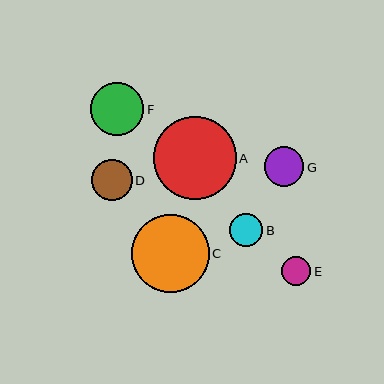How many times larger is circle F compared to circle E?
Circle F is approximately 1.9 times the size of circle E.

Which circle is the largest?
Circle A is the largest with a size of approximately 83 pixels.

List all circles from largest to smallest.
From largest to smallest: A, C, F, D, G, B, E.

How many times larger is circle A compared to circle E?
Circle A is approximately 2.9 times the size of circle E.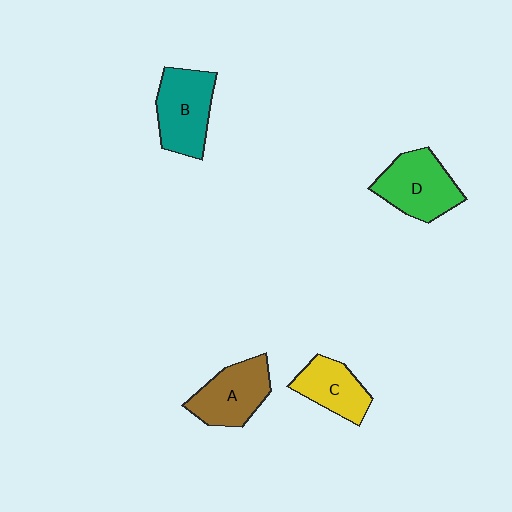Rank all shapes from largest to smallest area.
From largest to smallest: D (green), B (teal), A (brown), C (yellow).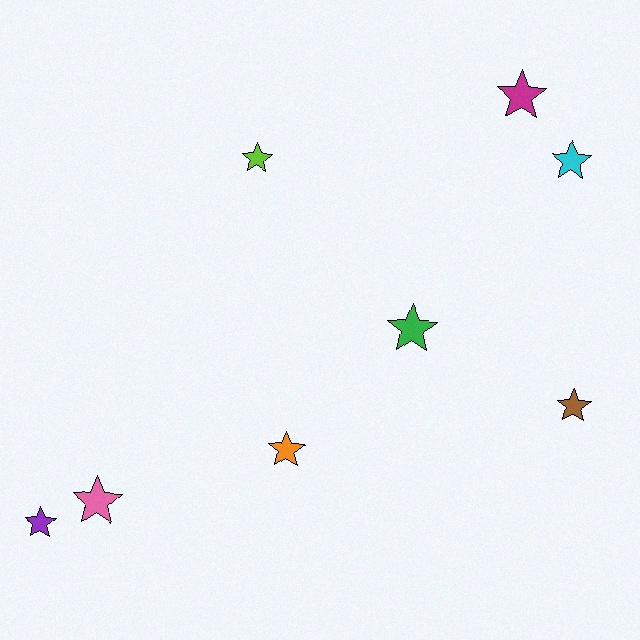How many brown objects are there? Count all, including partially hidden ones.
There is 1 brown object.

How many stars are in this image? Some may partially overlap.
There are 8 stars.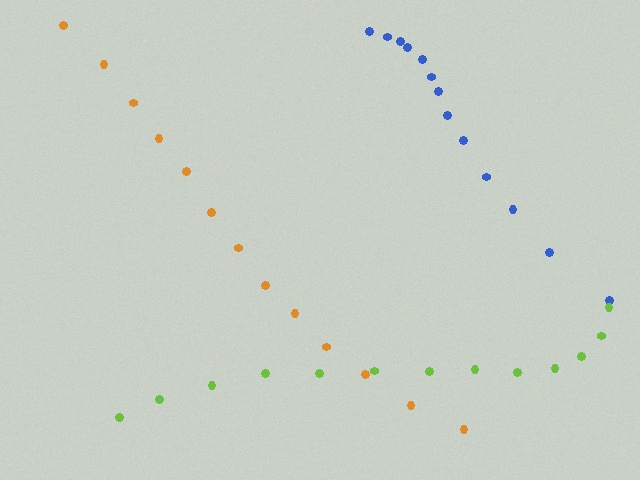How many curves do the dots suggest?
There are 3 distinct paths.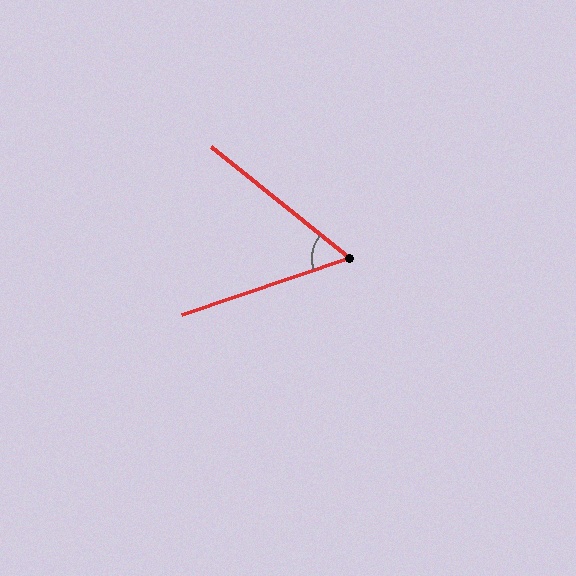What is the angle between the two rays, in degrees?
Approximately 58 degrees.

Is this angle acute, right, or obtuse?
It is acute.